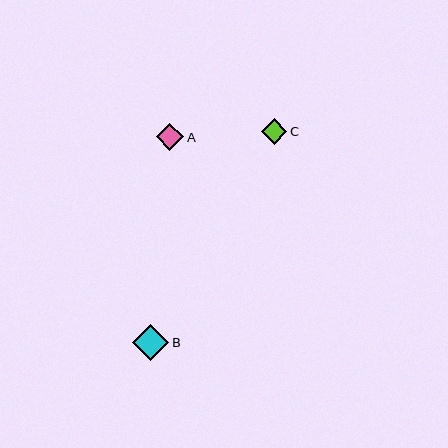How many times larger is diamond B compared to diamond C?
Diamond B is approximately 1.4 times the size of diamond C.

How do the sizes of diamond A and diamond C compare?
Diamond A and diamond C are approximately the same size.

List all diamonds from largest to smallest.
From largest to smallest: B, A, C.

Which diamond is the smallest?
Diamond C is the smallest with a size of approximately 25 pixels.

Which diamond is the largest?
Diamond B is the largest with a size of approximately 36 pixels.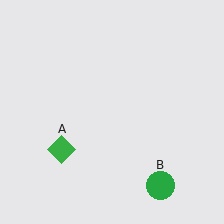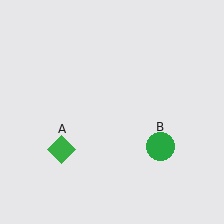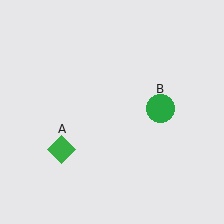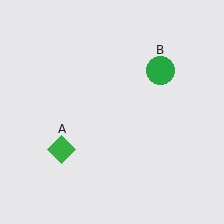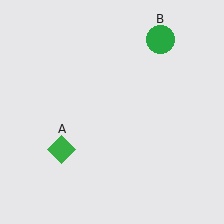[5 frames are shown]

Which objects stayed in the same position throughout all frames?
Green diamond (object A) remained stationary.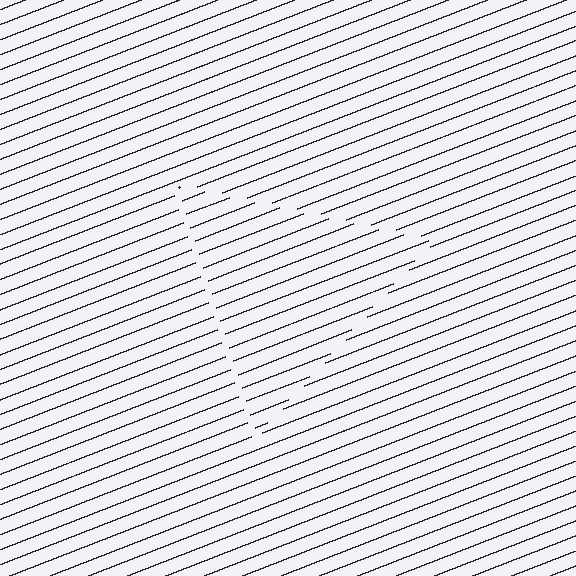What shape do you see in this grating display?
An illusory triangle. The interior of the shape contains the same grating, shifted by half a period — the contour is defined by the phase discontinuity where line-ends from the inner and outer gratings abut.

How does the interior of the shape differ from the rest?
The interior of the shape contains the same grating, shifted by half a period — the contour is defined by the phase discontinuity where line-ends from the inner and outer gratings abut.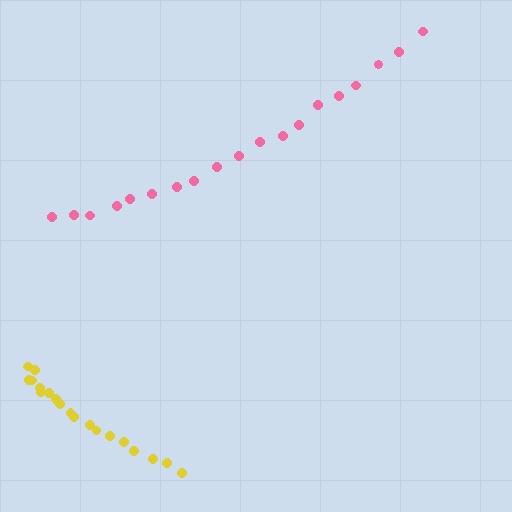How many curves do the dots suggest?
There are 2 distinct paths.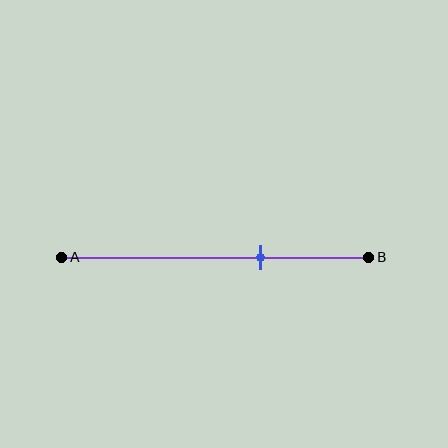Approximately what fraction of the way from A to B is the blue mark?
The blue mark is approximately 65% of the way from A to B.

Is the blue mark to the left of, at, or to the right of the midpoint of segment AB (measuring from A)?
The blue mark is to the right of the midpoint of segment AB.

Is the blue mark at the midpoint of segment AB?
No, the mark is at about 65% from A, not at the 50% midpoint.